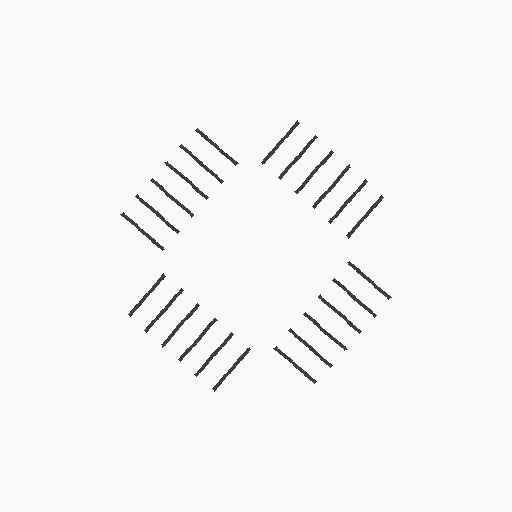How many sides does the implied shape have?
4 sides — the line-ends trace a square.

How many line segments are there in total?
24 — 6 along each of the 4 edges.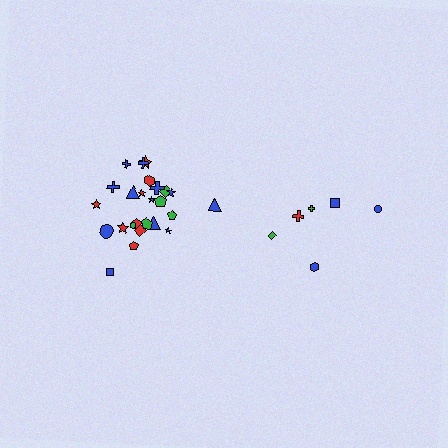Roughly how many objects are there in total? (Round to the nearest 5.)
Roughly 30 objects in total.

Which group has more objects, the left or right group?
The left group.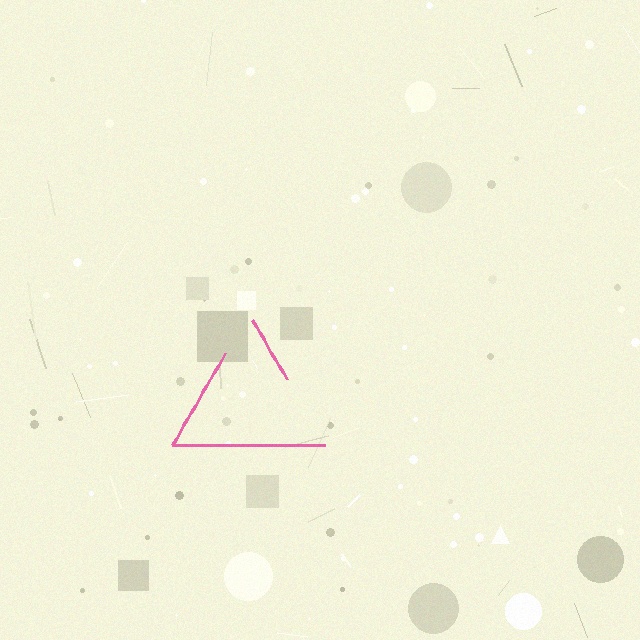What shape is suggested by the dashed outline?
The dashed outline suggests a triangle.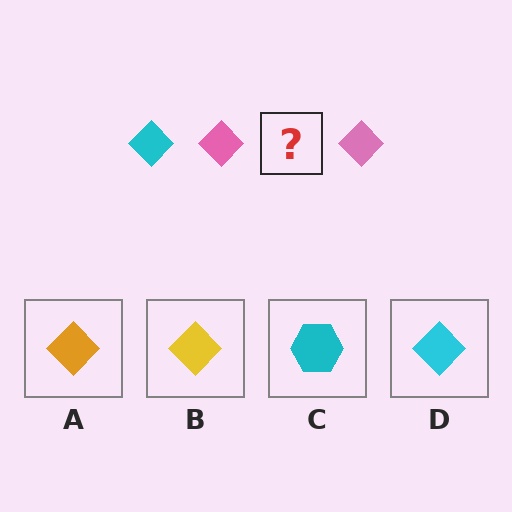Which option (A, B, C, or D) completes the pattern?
D.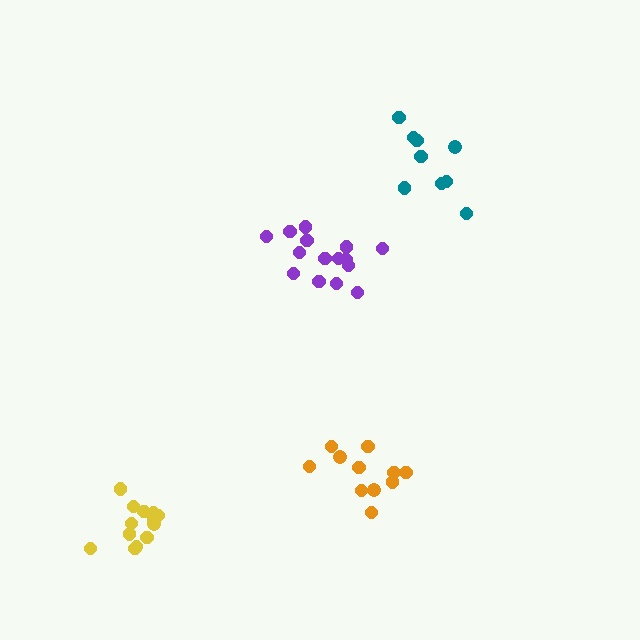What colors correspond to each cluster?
The clusters are colored: yellow, purple, teal, orange.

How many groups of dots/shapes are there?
There are 4 groups.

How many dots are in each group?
Group 1: 13 dots, Group 2: 15 dots, Group 3: 9 dots, Group 4: 11 dots (48 total).